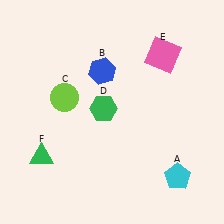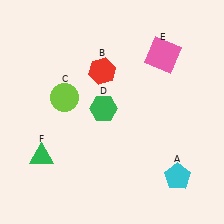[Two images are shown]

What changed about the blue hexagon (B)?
In Image 1, B is blue. In Image 2, it changed to red.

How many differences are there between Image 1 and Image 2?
There is 1 difference between the two images.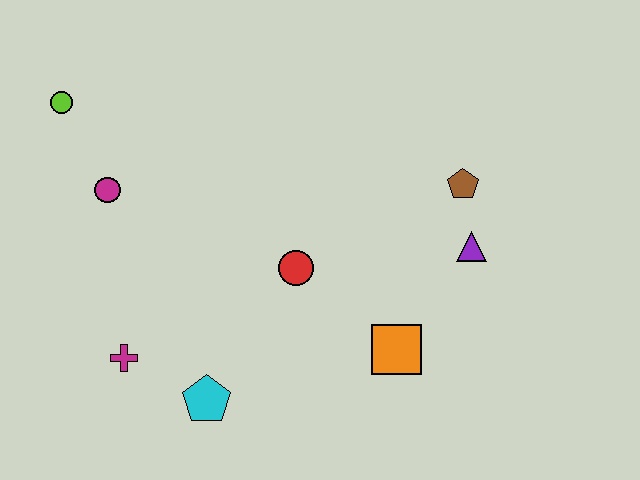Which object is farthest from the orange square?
The lime circle is farthest from the orange square.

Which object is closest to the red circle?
The orange square is closest to the red circle.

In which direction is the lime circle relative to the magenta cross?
The lime circle is above the magenta cross.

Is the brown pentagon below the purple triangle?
No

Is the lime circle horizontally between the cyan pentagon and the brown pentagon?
No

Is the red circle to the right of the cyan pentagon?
Yes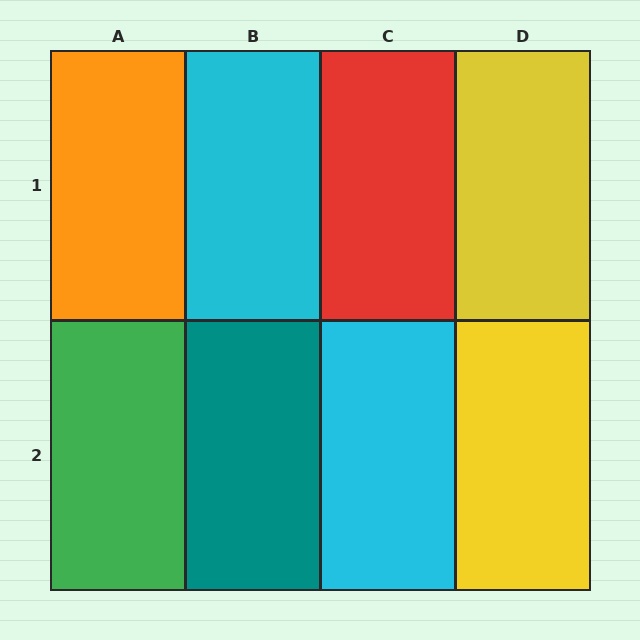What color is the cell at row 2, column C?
Cyan.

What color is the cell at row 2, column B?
Teal.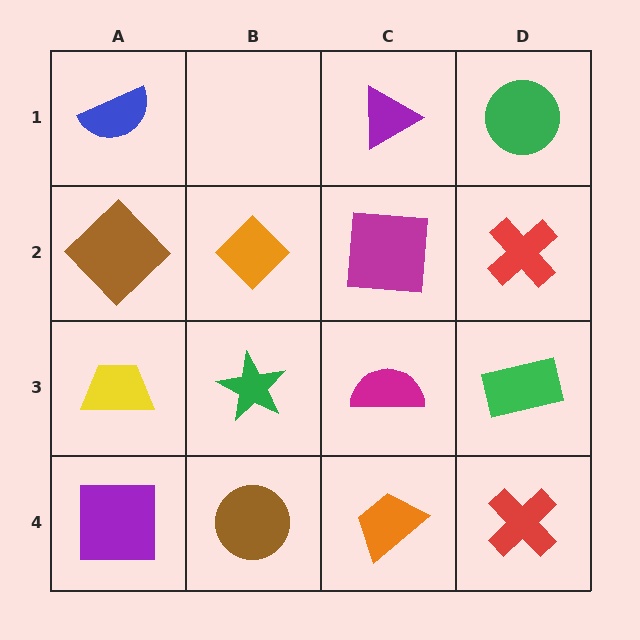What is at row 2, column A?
A brown diamond.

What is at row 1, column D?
A green circle.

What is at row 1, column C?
A purple triangle.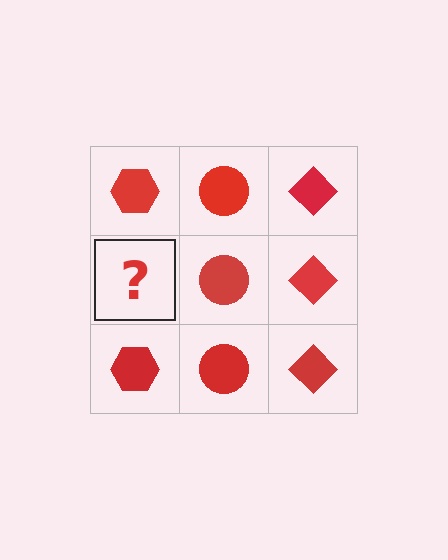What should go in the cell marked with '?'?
The missing cell should contain a red hexagon.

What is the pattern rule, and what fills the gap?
The rule is that each column has a consistent shape. The gap should be filled with a red hexagon.